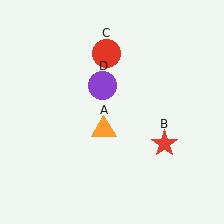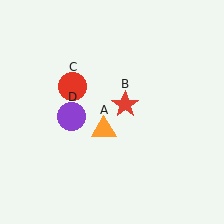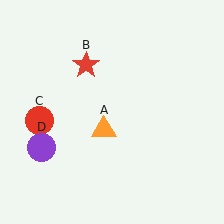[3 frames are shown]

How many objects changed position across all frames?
3 objects changed position: red star (object B), red circle (object C), purple circle (object D).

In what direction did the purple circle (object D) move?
The purple circle (object D) moved down and to the left.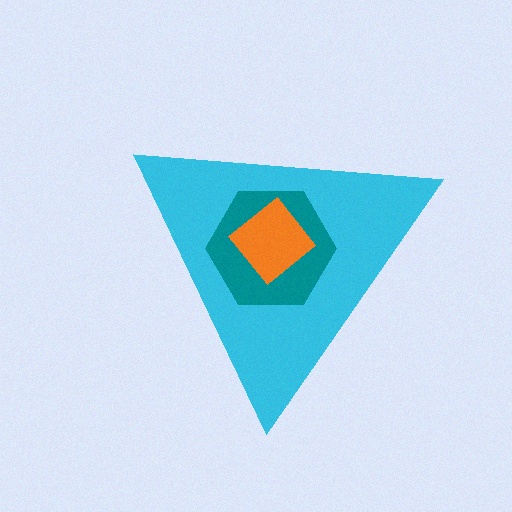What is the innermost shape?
The orange diamond.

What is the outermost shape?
The cyan triangle.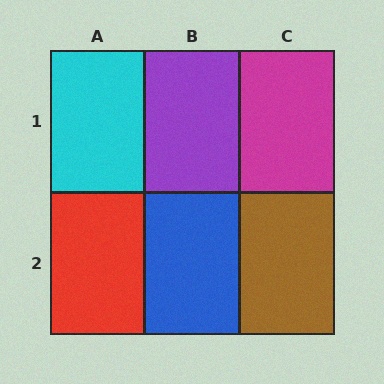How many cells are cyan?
1 cell is cyan.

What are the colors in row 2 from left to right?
Red, blue, brown.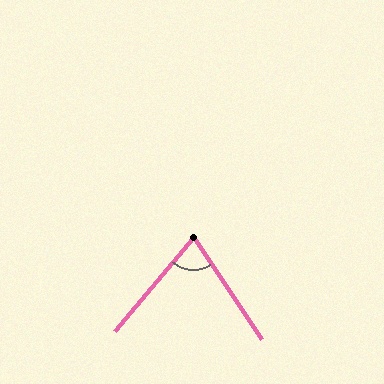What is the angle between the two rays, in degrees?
Approximately 74 degrees.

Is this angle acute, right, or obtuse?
It is acute.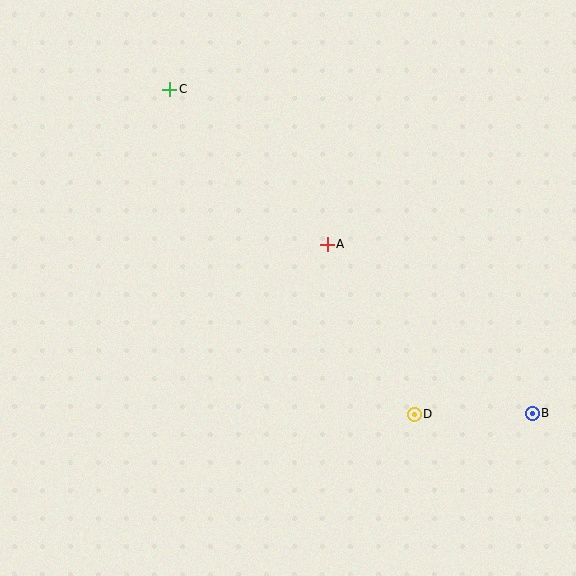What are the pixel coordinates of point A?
Point A is at (327, 244).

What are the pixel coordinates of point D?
Point D is at (414, 414).